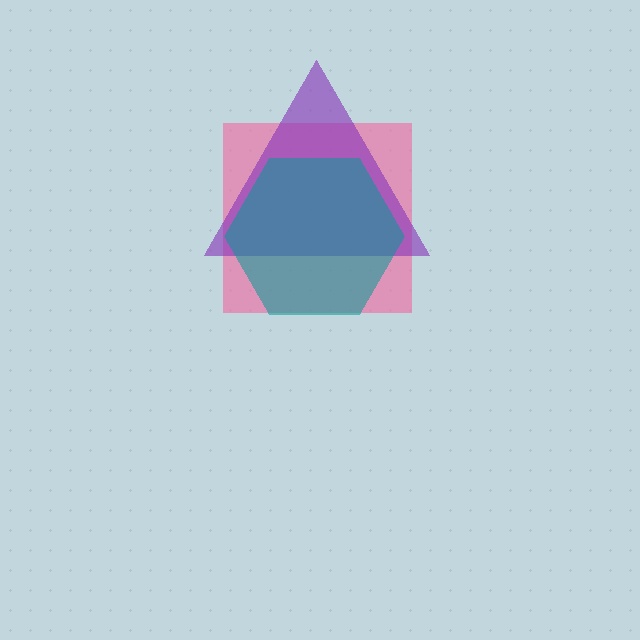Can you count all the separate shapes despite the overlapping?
Yes, there are 3 separate shapes.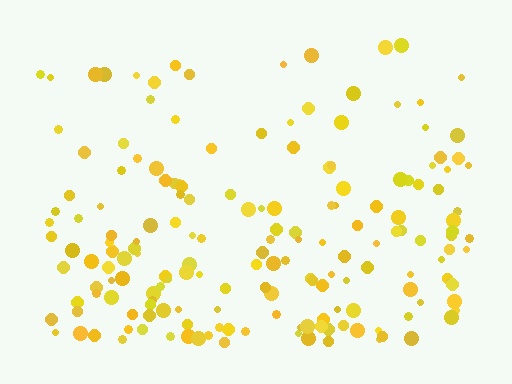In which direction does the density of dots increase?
From top to bottom, with the bottom side densest.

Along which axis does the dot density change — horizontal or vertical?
Vertical.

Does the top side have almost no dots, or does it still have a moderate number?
Still a moderate number, just noticeably fewer than the bottom.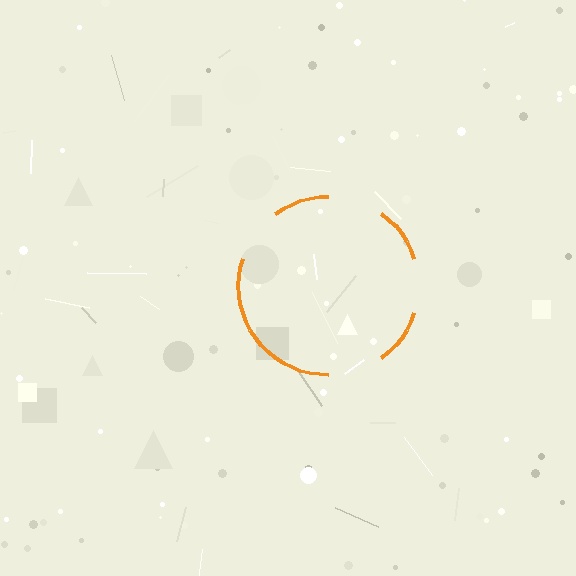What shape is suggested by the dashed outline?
The dashed outline suggests a circle.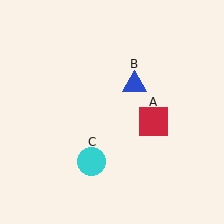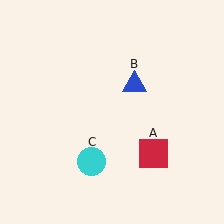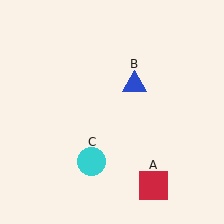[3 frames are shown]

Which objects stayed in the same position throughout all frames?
Blue triangle (object B) and cyan circle (object C) remained stationary.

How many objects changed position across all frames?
1 object changed position: red square (object A).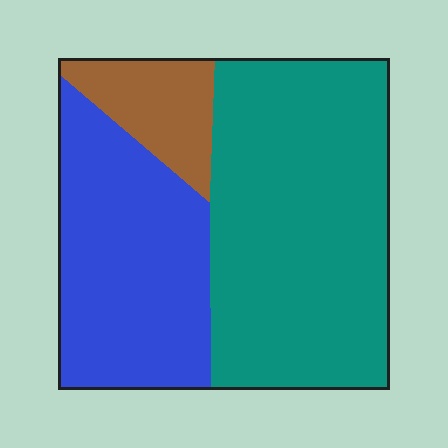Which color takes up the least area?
Brown, at roughly 10%.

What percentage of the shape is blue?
Blue takes up between a quarter and a half of the shape.